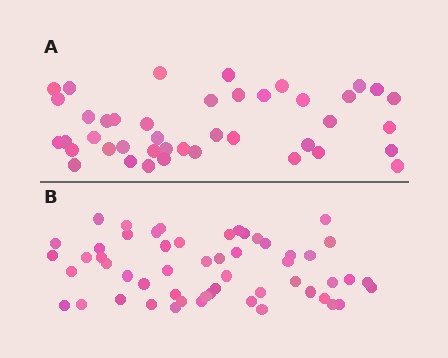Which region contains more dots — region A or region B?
Region B (the bottom region) has more dots.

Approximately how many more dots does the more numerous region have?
Region B has roughly 12 or so more dots than region A.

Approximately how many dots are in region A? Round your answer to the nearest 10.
About 40 dots. (The exact count is 42, which rounds to 40.)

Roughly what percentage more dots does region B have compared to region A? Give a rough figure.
About 30% more.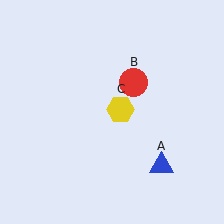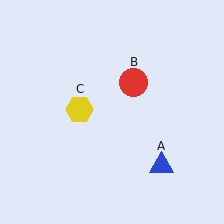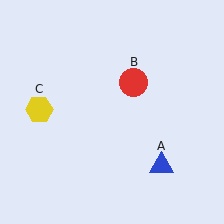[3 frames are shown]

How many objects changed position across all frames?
1 object changed position: yellow hexagon (object C).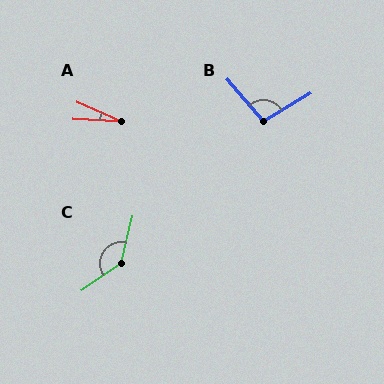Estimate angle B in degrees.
Approximately 100 degrees.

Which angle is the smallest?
A, at approximately 20 degrees.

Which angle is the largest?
C, at approximately 138 degrees.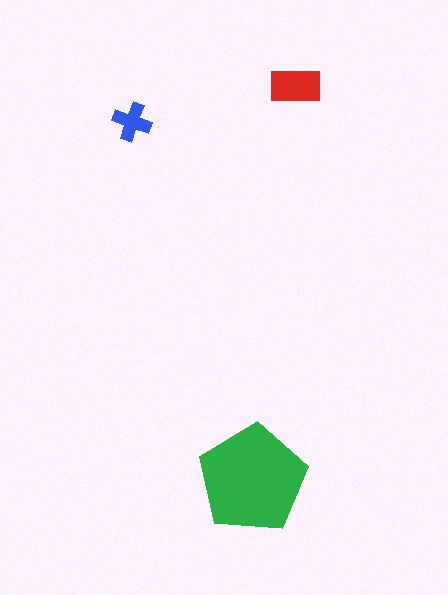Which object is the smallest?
The blue cross.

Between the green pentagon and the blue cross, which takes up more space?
The green pentagon.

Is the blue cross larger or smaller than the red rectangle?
Smaller.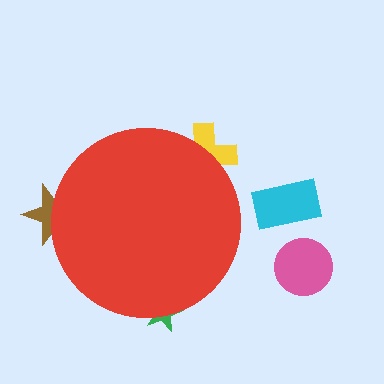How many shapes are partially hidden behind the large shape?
3 shapes are partially hidden.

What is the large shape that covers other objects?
A red circle.